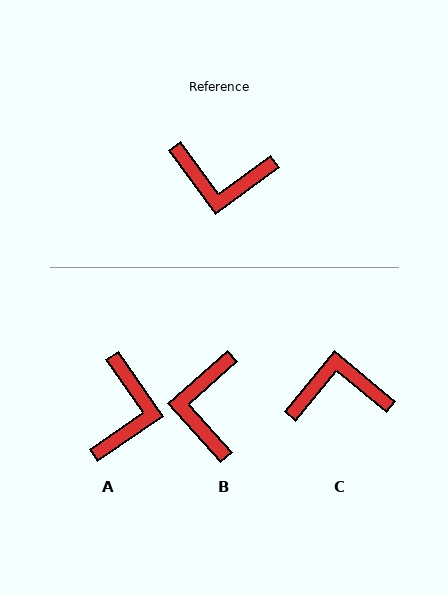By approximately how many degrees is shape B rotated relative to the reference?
Approximately 84 degrees clockwise.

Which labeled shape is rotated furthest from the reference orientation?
C, about 166 degrees away.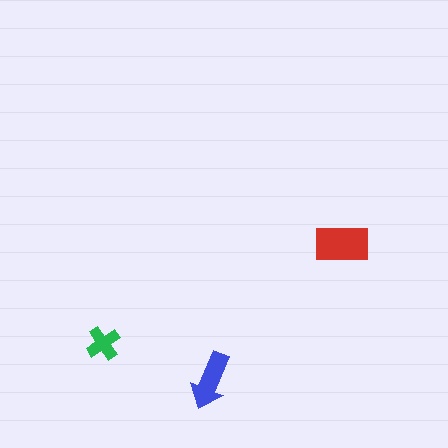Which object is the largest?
The red rectangle.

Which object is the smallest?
The green cross.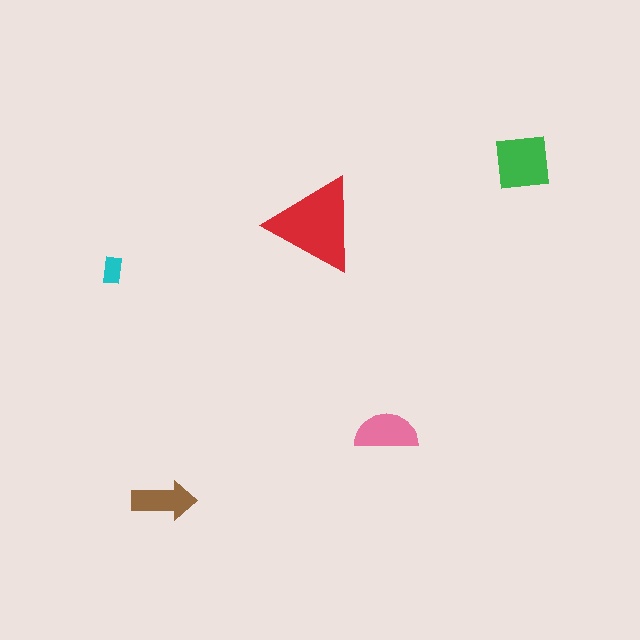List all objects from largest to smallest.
The red triangle, the green square, the pink semicircle, the brown arrow, the cyan rectangle.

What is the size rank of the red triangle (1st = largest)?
1st.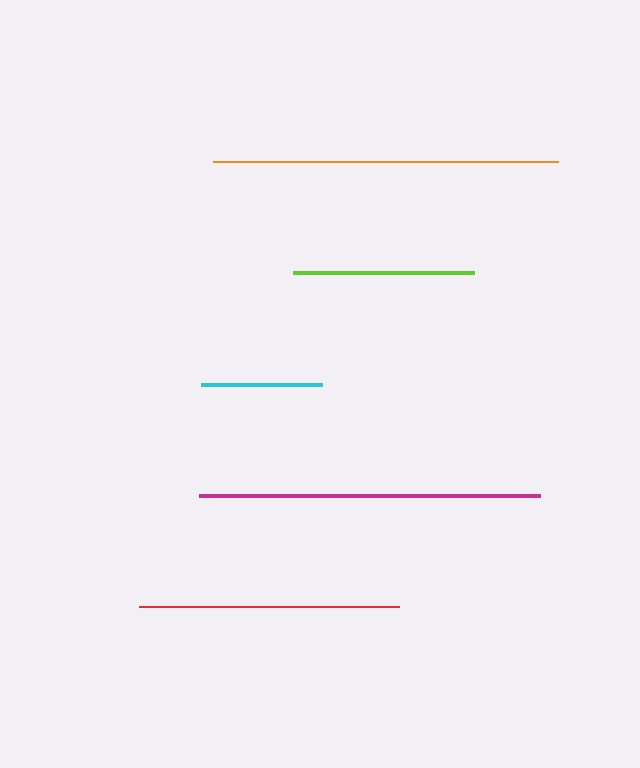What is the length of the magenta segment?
The magenta segment is approximately 341 pixels long.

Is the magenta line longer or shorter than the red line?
The magenta line is longer than the red line.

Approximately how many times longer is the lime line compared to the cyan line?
The lime line is approximately 1.5 times the length of the cyan line.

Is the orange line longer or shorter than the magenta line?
The orange line is longer than the magenta line.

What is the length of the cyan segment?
The cyan segment is approximately 121 pixels long.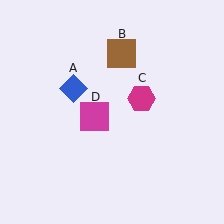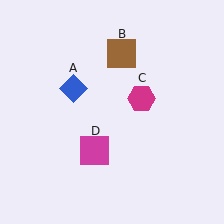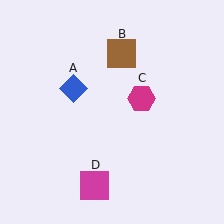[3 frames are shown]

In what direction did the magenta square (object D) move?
The magenta square (object D) moved down.